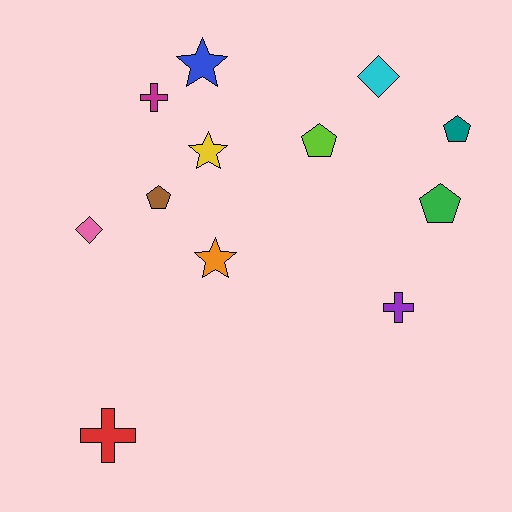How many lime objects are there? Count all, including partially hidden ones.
There is 1 lime object.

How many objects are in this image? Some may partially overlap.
There are 12 objects.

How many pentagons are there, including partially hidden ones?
There are 4 pentagons.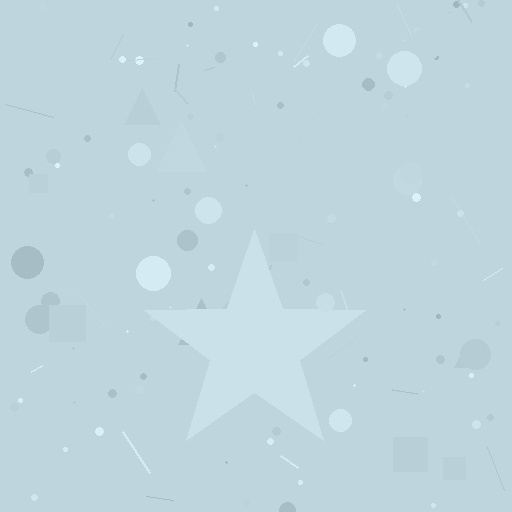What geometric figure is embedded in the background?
A star is embedded in the background.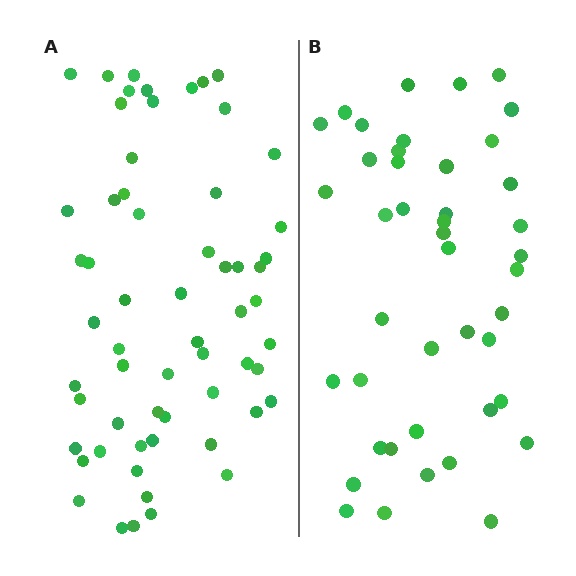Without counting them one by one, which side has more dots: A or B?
Region A (the left region) has more dots.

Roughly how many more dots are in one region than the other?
Region A has approximately 15 more dots than region B.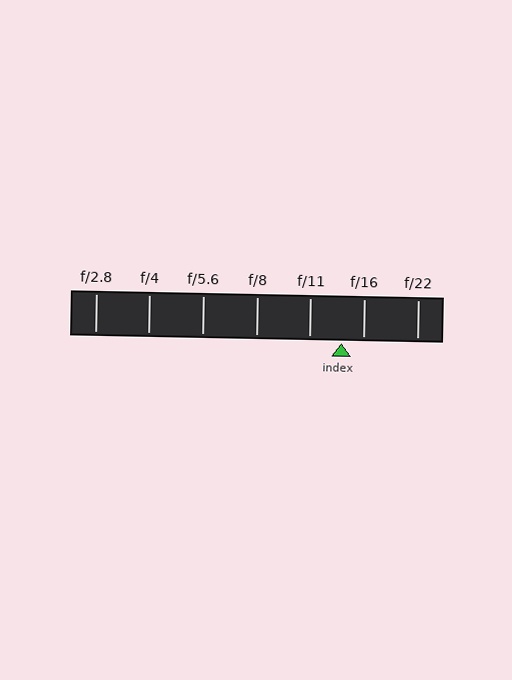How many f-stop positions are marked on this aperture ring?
There are 7 f-stop positions marked.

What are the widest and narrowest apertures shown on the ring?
The widest aperture shown is f/2.8 and the narrowest is f/22.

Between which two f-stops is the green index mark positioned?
The index mark is between f/11 and f/16.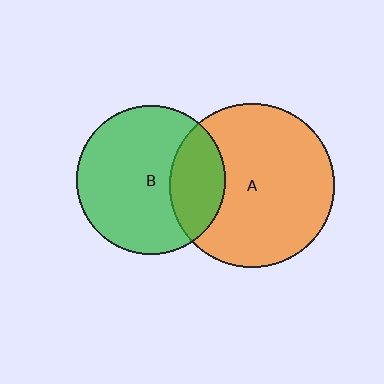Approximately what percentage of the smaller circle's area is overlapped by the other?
Approximately 25%.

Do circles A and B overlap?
Yes.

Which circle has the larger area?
Circle A (orange).